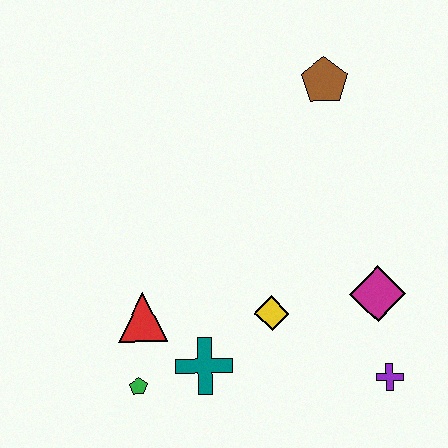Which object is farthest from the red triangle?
The brown pentagon is farthest from the red triangle.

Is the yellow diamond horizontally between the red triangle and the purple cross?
Yes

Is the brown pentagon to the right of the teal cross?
Yes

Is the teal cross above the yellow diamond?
No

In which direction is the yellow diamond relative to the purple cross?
The yellow diamond is to the left of the purple cross.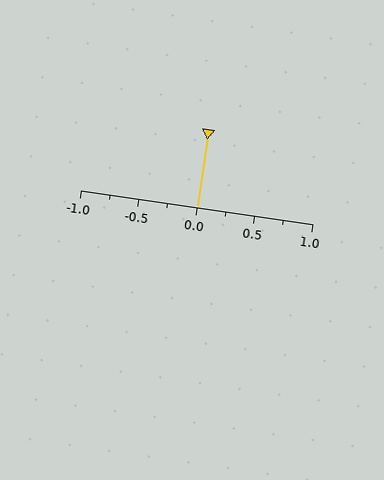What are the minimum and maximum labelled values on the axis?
The axis runs from -1.0 to 1.0.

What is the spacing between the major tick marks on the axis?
The major ticks are spaced 0.5 apart.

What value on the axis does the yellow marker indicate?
The marker indicates approximately 0.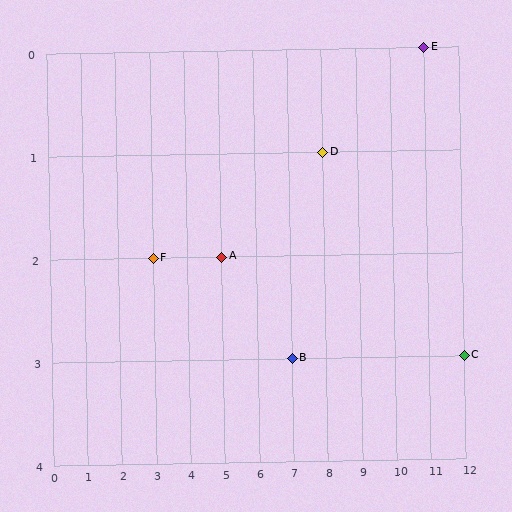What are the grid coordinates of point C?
Point C is at grid coordinates (12, 3).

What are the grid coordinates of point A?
Point A is at grid coordinates (5, 2).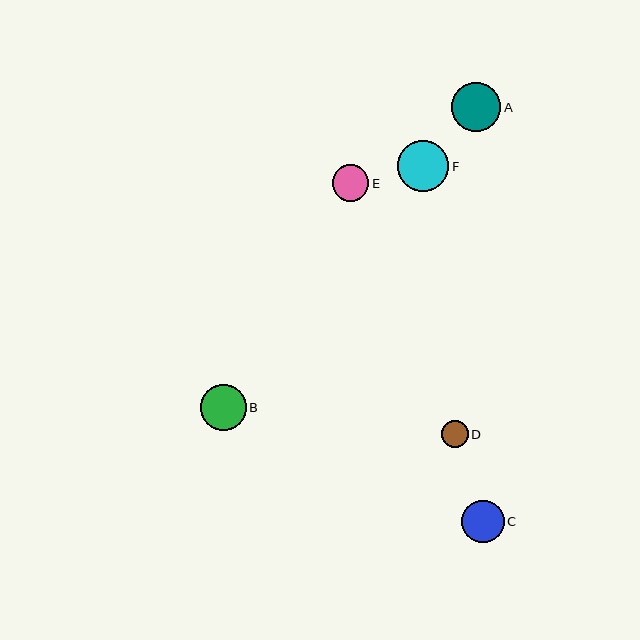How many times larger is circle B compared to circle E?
Circle B is approximately 1.2 times the size of circle E.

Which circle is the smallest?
Circle D is the smallest with a size of approximately 27 pixels.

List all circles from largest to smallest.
From largest to smallest: F, A, B, C, E, D.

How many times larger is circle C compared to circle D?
Circle C is approximately 1.6 times the size of circle D.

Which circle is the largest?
Circle F is the largest with a size of approximately 51 pixels.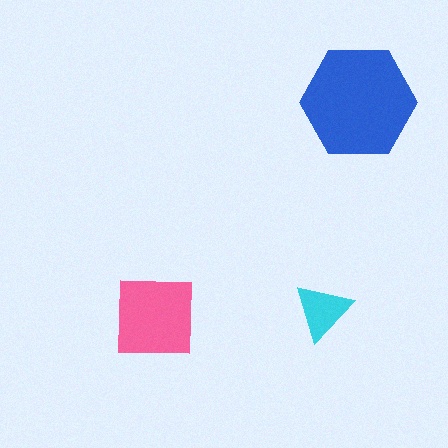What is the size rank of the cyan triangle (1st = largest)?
3rd.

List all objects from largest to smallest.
The blue hexagon, the pink square, the cyan triangle.